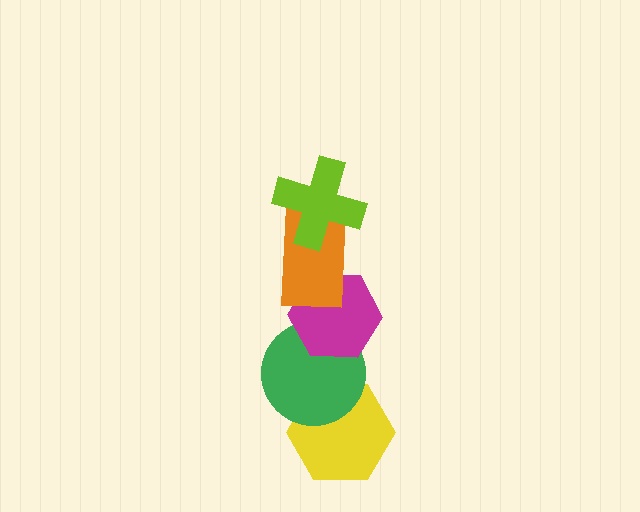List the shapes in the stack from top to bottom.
From top to bottom: the lime cross, the orange rectangle, the magenta hexagon, the green circle, the yellow hexagon.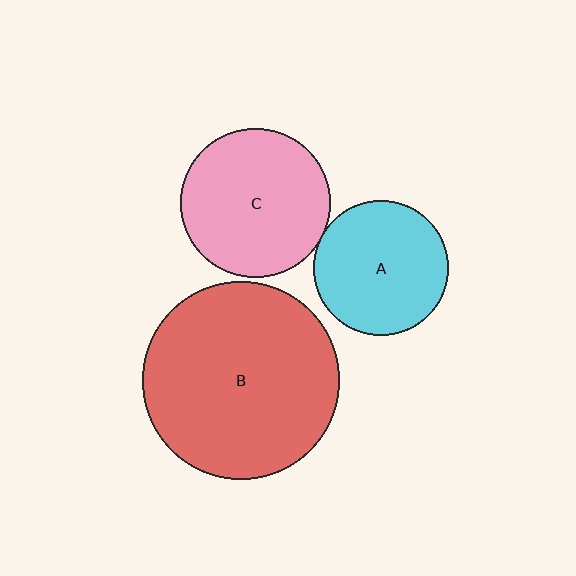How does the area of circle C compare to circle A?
Approximately 1.2 times.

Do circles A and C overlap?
Yes.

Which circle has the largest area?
Circle B (red).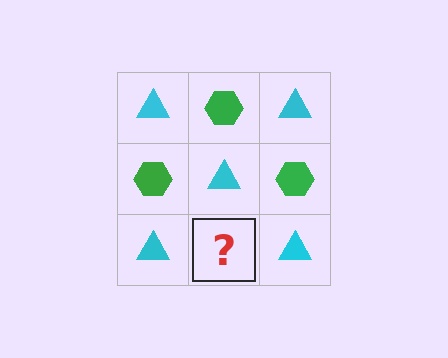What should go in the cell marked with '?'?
The missing cell should contain a green hexagon.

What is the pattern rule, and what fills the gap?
The rule is that it alternates cyan triangle and green hexagon in a checkerboard pattern. The gap should be filled with a green hexagon.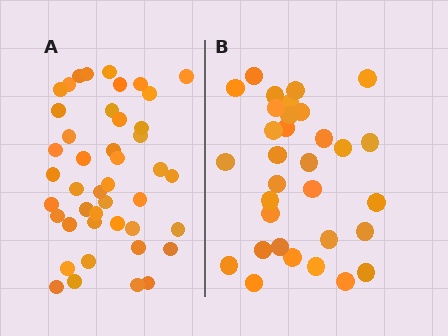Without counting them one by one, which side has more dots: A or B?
Region A (the left region) has more dots.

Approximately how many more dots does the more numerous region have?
Region A has roughly 12 or so more dots than region B.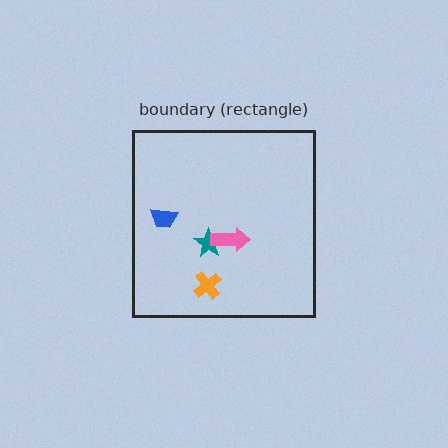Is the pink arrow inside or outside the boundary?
Inside.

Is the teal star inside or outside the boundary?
Inside.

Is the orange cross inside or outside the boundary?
Inside.